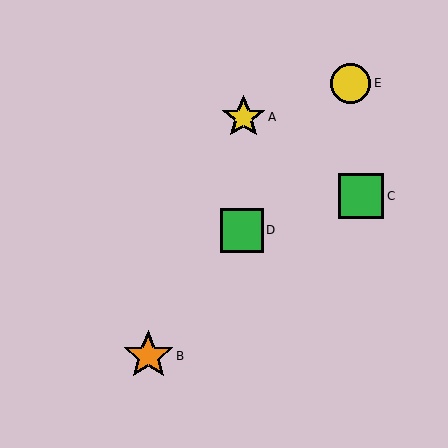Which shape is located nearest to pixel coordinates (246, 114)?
The yellow star (labeled A) at (244, 117) is nearest to that location.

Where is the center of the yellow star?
The center of the yellow star is at (244, 117).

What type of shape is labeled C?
Shape C is a green square.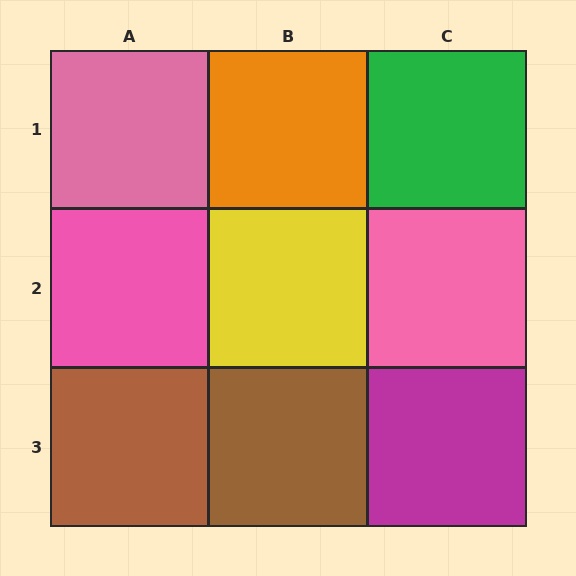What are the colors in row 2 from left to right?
Pink, yellow, pink.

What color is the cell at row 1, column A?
Pink.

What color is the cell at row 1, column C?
Green.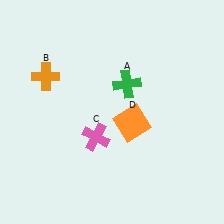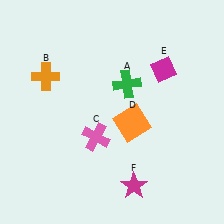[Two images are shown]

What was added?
A magenta diamond (E), a magenta star (F) were added in Image 2.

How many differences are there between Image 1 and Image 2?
There are 2 differences between the two images.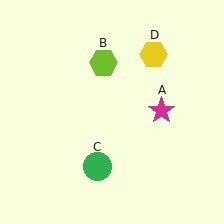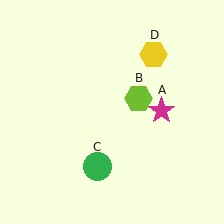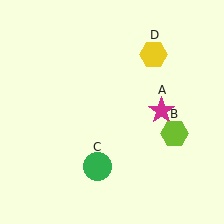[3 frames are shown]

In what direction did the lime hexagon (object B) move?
The lime hexagon (object B) moved down and to the right.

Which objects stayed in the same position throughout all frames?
Magenta star (object A) and green circle (object C) and yellow hexagon (object D) remained stationary.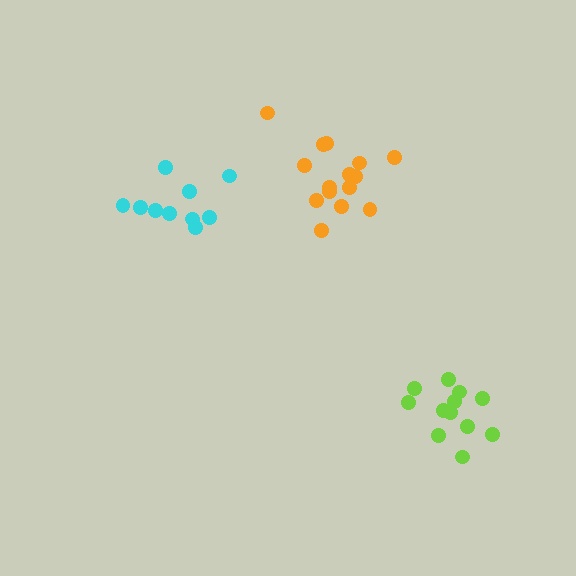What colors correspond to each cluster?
The clusters are colored: lime, orange, cyan.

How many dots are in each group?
Group 1: 12 dots, Group 2: 15 dots, Group 3: 10 dots (37 total).